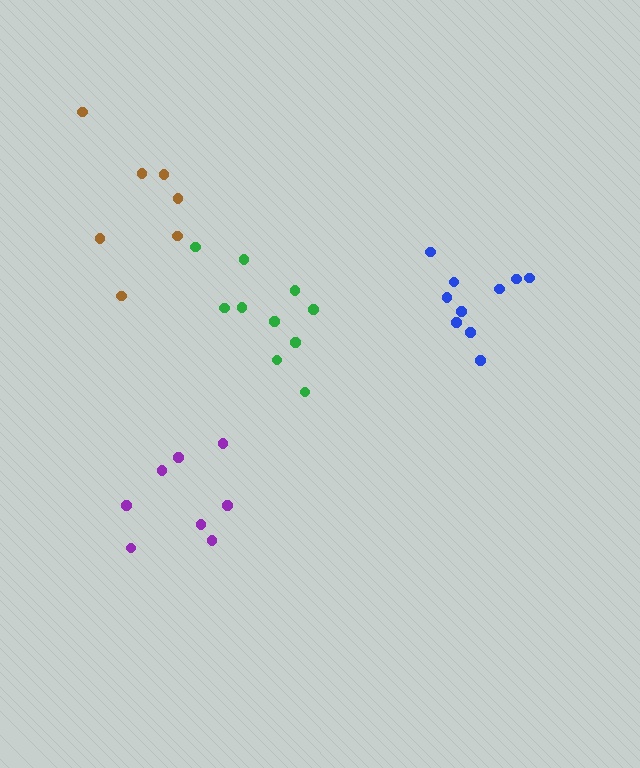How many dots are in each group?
Group 1: 10 dots, Group 2: 10 dots, Group 3: 7 dots, Group 4: 8 dots (35 total).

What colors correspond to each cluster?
The clusters are colored: green, blue, brown, purple.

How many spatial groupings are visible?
There are 4 spatial groupings.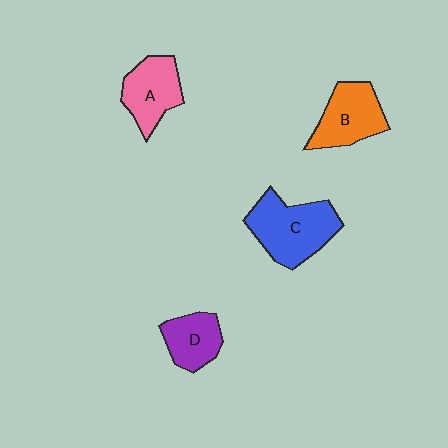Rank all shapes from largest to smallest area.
From largest to smallest: C (blue), B (orange), A (pink), D (purple).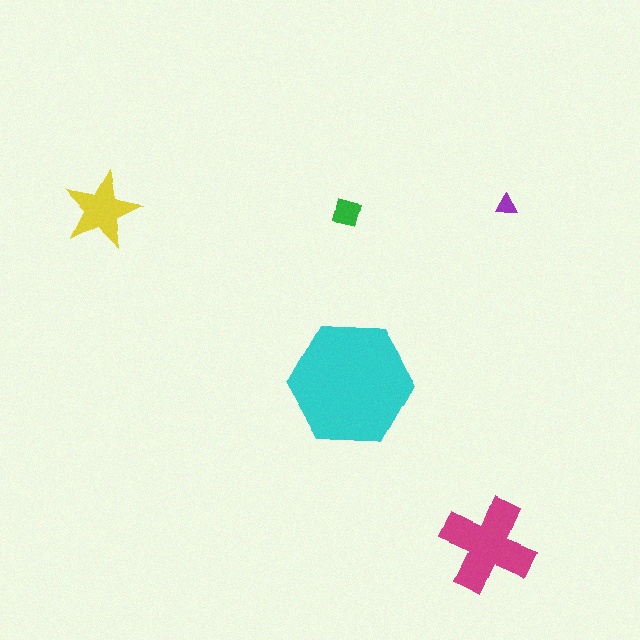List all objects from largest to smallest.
The cyan hexagon, the magenta cross, the yellow star, the green square, the purple triangle.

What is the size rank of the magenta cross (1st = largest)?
2nd.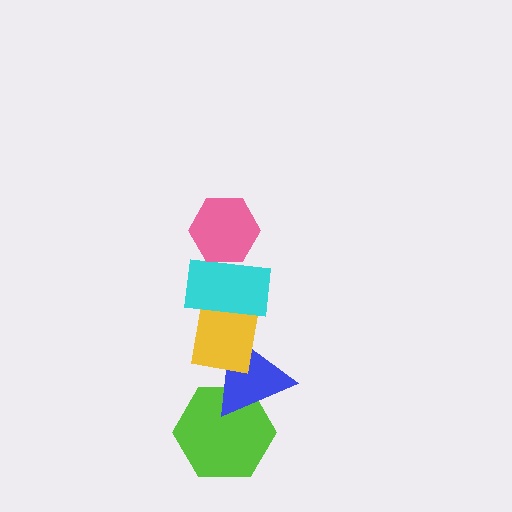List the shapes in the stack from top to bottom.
From top to bottom: the pink hexagon, the cyan rectangle, the yellow rectangle, the blue triangle, the lime hexagon.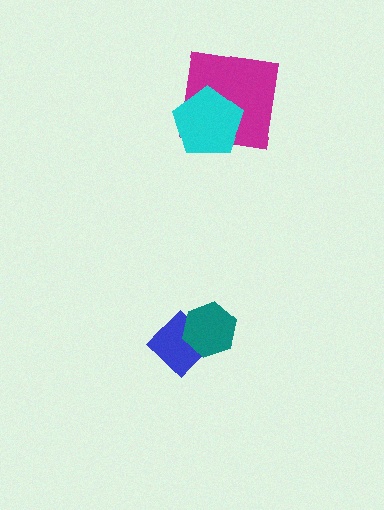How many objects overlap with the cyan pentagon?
1 object overlaps with the cyan pentagon.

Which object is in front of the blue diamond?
The teal hexagon is in front of the blue diamond.